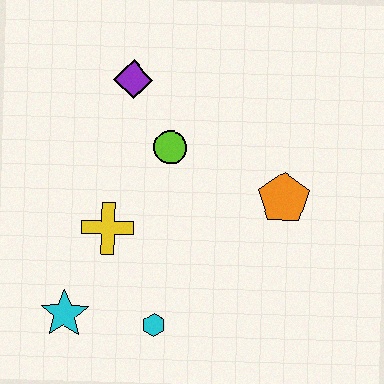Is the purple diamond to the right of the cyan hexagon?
No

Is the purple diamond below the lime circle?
No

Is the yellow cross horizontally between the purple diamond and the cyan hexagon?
No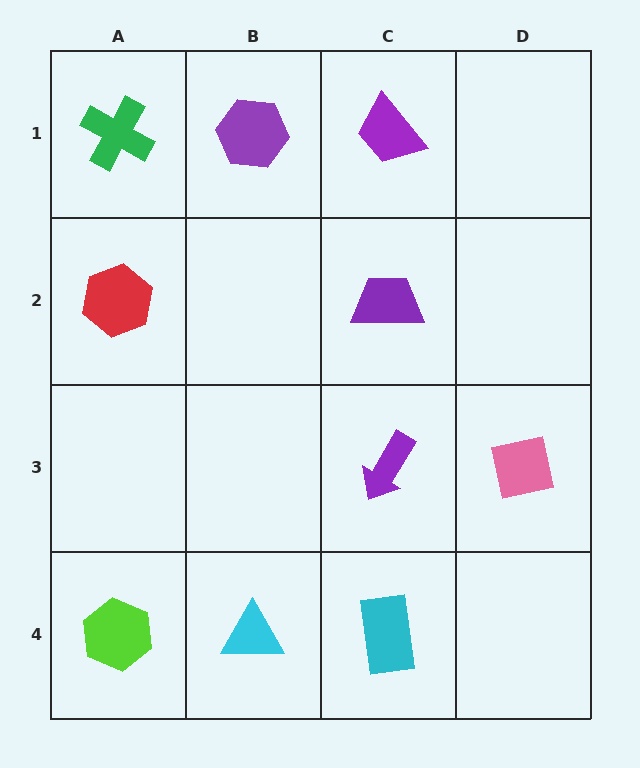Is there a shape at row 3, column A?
No, that cell is empty.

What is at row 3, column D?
A pink square.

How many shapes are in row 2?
2 shapes.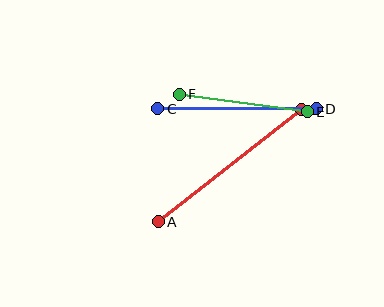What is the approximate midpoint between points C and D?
The midpoint is at approximately (237, 109) pixels.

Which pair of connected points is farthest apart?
Points A and B are farthest apart.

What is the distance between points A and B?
The distance is approximately 182 pixels.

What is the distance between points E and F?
The distance is approximately 129 pixels.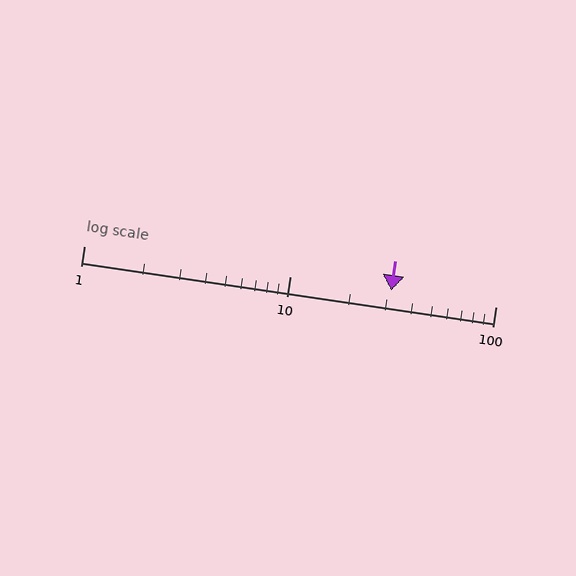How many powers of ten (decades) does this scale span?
The scale spans 2 decades, from 1 to 100.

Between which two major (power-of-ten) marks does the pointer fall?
The pointer is between 10 and 100.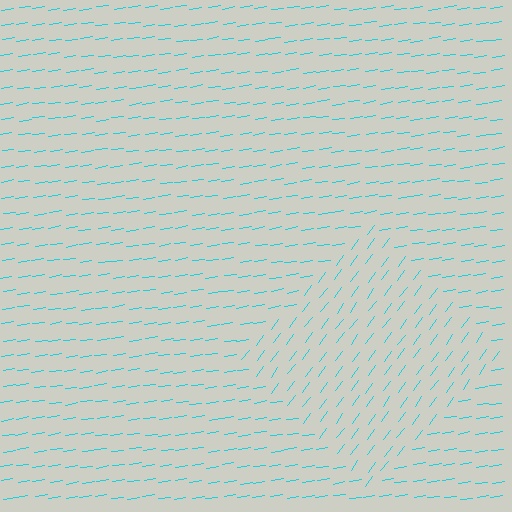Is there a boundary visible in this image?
Yes, there is a texture boundary formed by a change in line orientation.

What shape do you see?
I see a diamond.